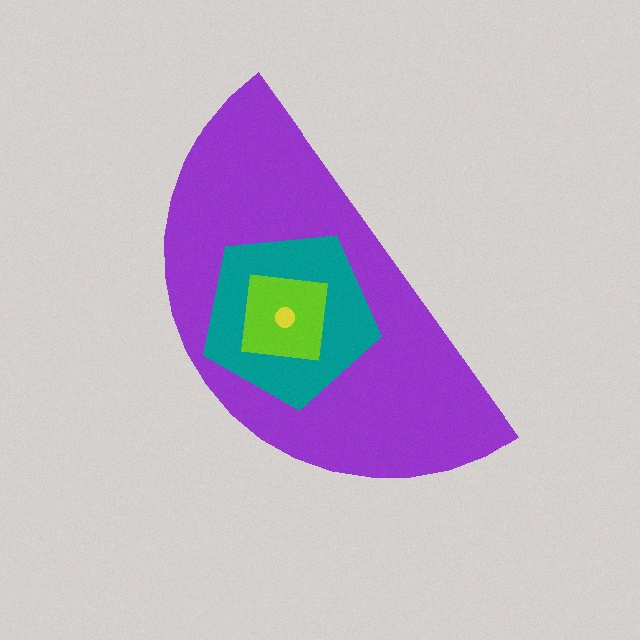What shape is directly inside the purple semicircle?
The teal pentagon.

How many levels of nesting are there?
4.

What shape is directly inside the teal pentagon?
The lime square.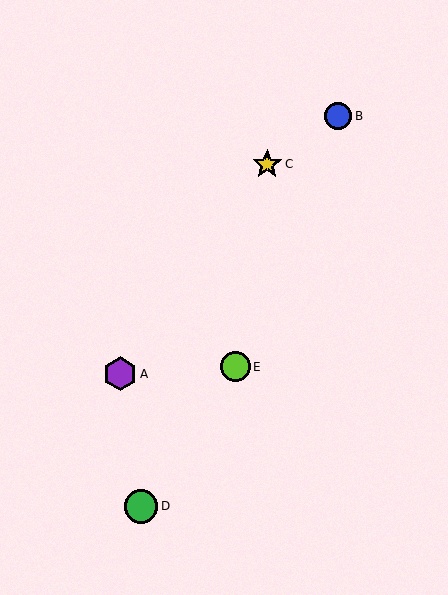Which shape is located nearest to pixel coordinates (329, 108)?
The blue circle (labeled B) at (338, 116) is nearest to that location.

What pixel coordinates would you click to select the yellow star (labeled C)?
Click at (267, 164) to select the yellow star C.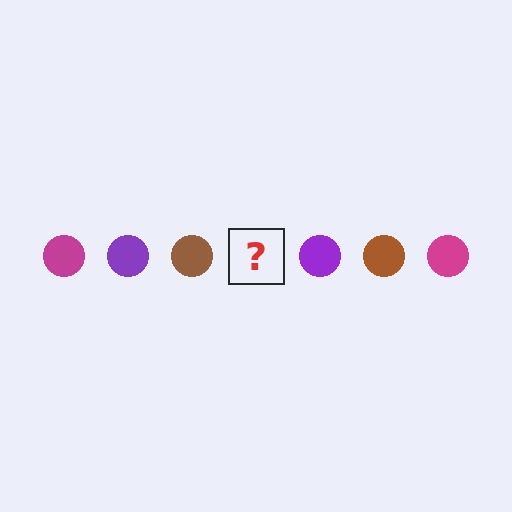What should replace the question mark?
The question mark should be replaced with a magenta circle.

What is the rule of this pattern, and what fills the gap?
The rule is that the pattern cycles through magenta, purple, brown circles. The gap should be filled with a magenta circle.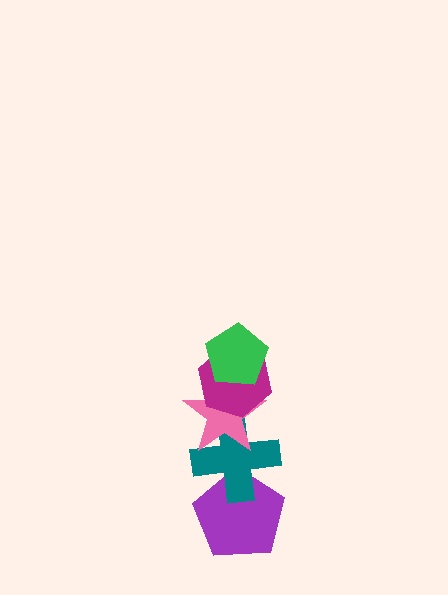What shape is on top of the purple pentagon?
The teal cross is on top of the purple pentagon.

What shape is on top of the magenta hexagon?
The green pentagon is on top of the magenta hexagon.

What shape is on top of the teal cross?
The pink star is on top of the teal cross.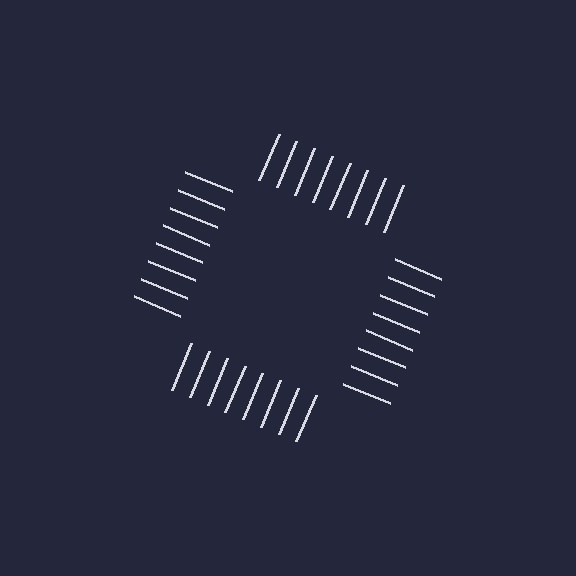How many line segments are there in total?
32 — 8 along each of the 4 edges.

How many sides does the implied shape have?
4 sides — the line-ends trace a square.